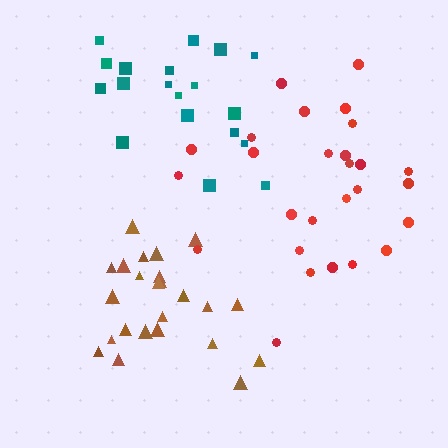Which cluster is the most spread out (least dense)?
Red.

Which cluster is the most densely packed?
Brown.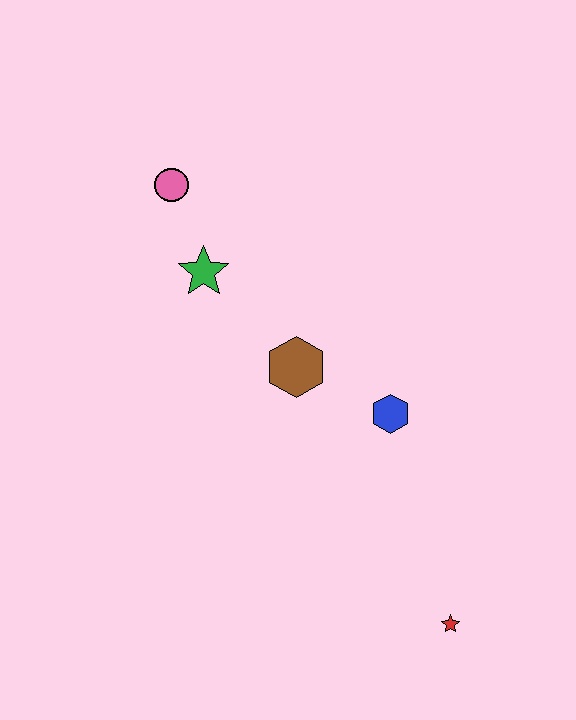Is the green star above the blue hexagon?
Yes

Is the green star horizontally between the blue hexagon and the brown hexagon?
No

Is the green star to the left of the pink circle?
No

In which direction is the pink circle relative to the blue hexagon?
The pink circle is above the blue hexagon.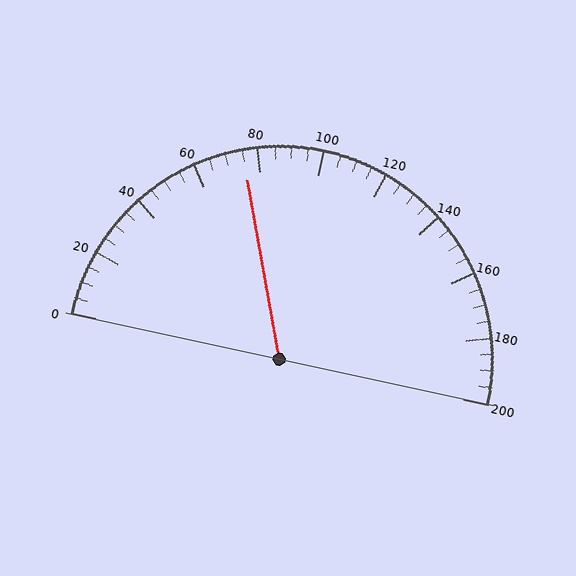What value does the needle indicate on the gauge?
The needle indicates approximately 75.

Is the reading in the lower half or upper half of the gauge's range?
The reading is in the lower half of the range (0 to 200).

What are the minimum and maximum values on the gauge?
The gauge ranges from 0 to 200.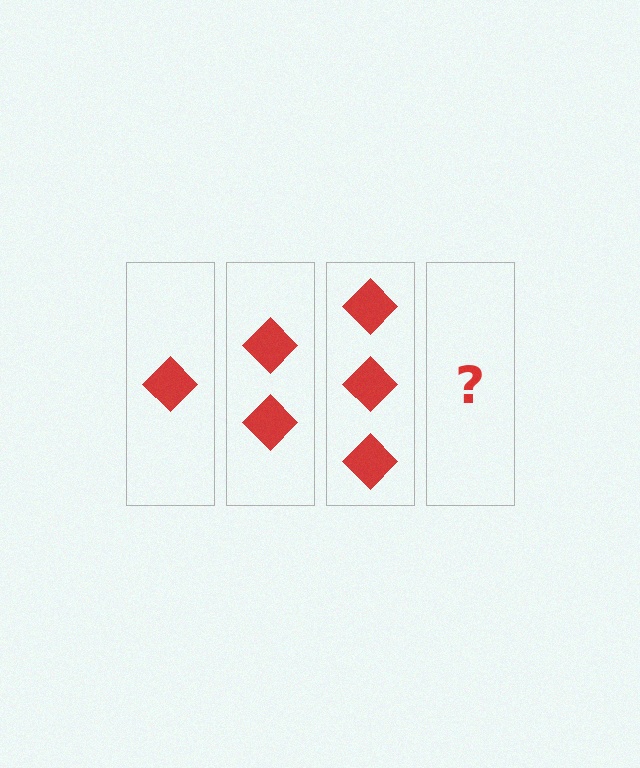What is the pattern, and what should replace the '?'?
The pattern is that each step adds one more diamond. The '?' should be 4 diamonds.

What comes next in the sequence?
The next element should be 4 diamonds.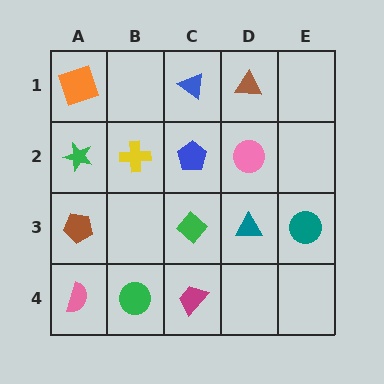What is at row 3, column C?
A green diamond.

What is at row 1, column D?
A brown triangle.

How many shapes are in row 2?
4 shapes.